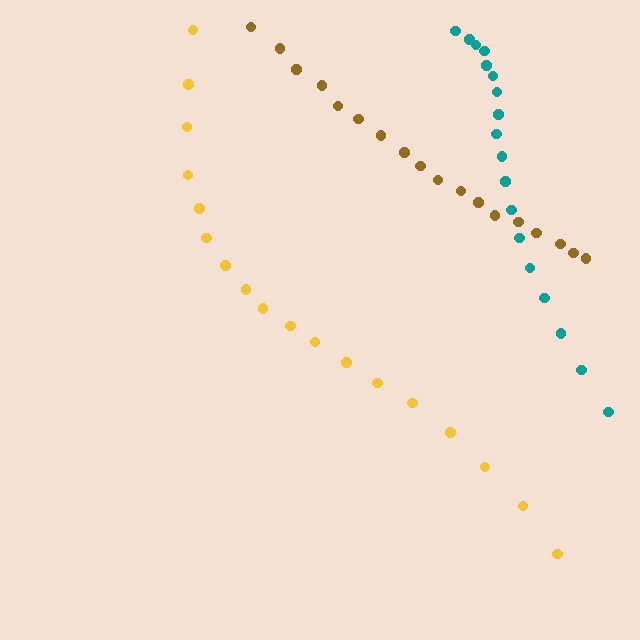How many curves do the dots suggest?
There are 3 distinct paths.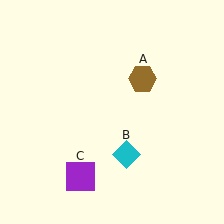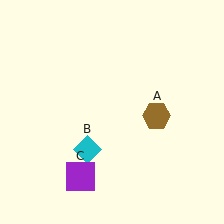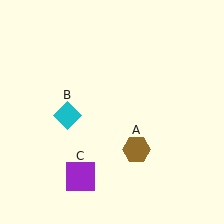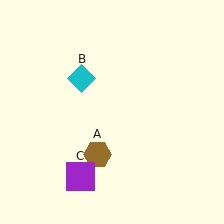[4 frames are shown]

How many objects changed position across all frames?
2 objects changed position: brown hexagon (object A), cyan diamond (object B).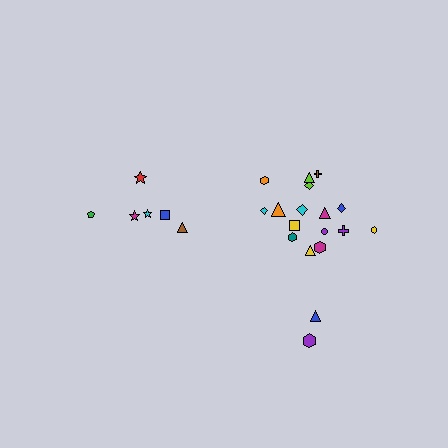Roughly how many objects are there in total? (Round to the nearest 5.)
Roughly 25 objects in total.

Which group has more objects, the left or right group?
The right group.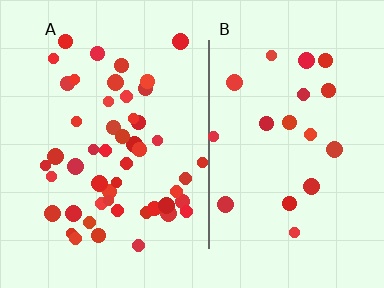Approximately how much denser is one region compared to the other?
Approximately 2.6× — region A over region B.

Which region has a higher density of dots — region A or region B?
A (the left).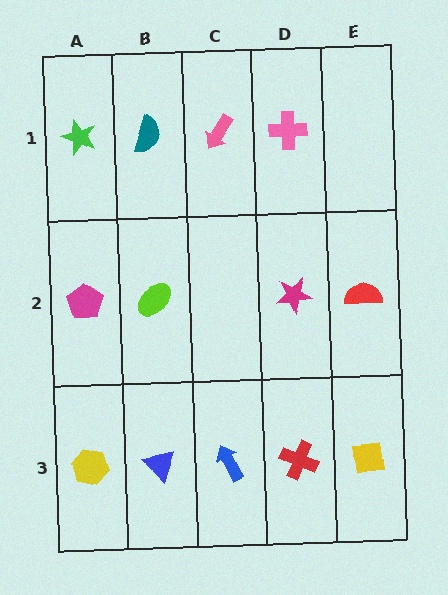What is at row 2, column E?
A red semicircle.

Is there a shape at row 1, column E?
No, that cell is empty.